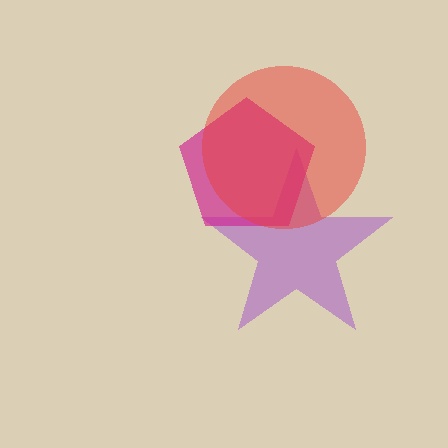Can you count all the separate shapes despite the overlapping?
Yes, there are 3 separate shapes.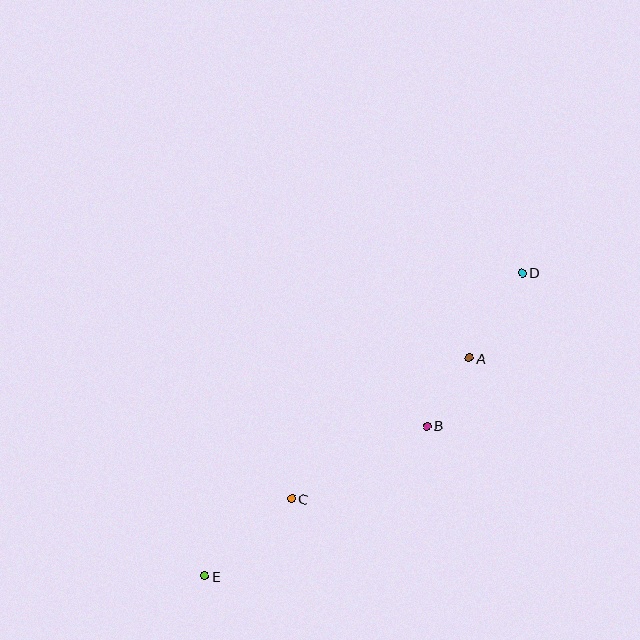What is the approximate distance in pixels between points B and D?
The distance between B and D is approximately 180 pixels.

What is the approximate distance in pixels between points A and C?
The distance between A and C is approximately 227 pixels.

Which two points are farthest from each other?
Points D and E are farthest from each other.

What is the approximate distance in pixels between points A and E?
The distance between A and E is approximately 343 pixels.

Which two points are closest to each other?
Points A and B are closest to each other.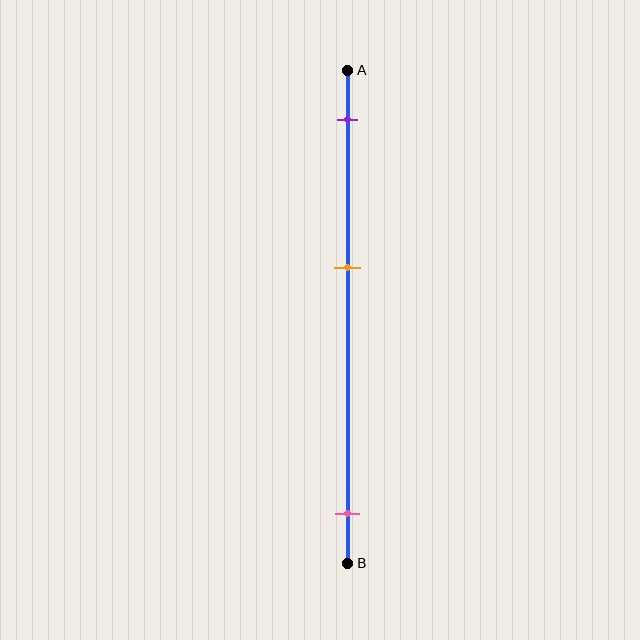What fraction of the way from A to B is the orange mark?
The orange mark is approximately 40% (0.4) of the way from A to B.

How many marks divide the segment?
There are 3 marks dividing the segment.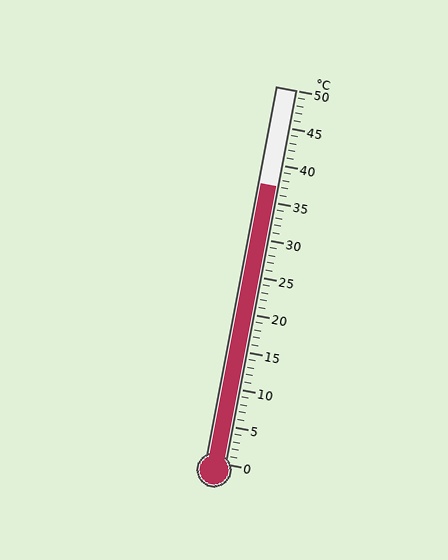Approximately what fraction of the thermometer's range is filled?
The thermometer is filled to approximately 75% of its range.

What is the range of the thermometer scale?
The thermometer scale ranges from 0°C to 50°C.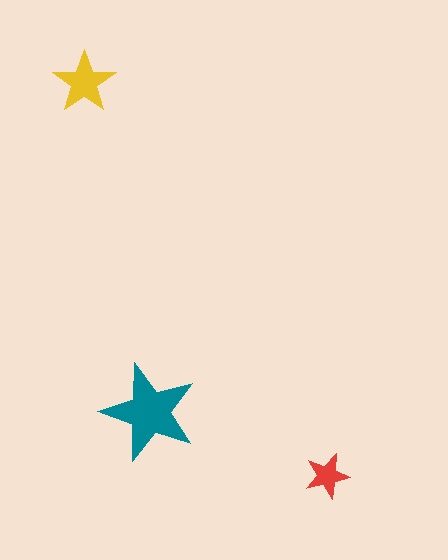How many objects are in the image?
There are 3 objects in the image.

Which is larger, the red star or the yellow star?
The yellow one.